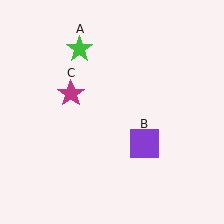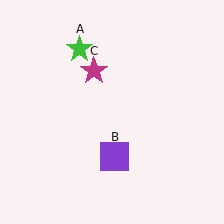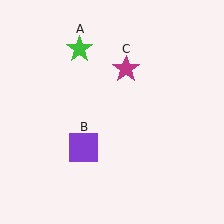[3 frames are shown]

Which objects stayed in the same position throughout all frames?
Green star (object A) remained stationary.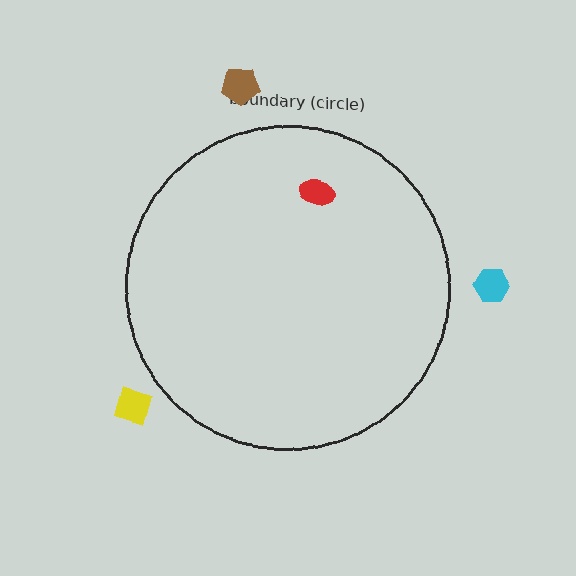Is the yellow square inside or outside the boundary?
Outside.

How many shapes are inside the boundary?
1 inside, 3 outside.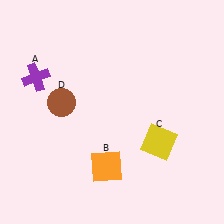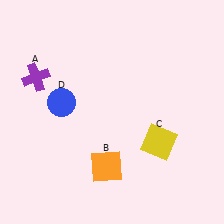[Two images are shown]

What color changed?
The circle (D) changed from brown in Image 1 to blue in Image 2.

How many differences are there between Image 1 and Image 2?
There is 1 difference between the two images.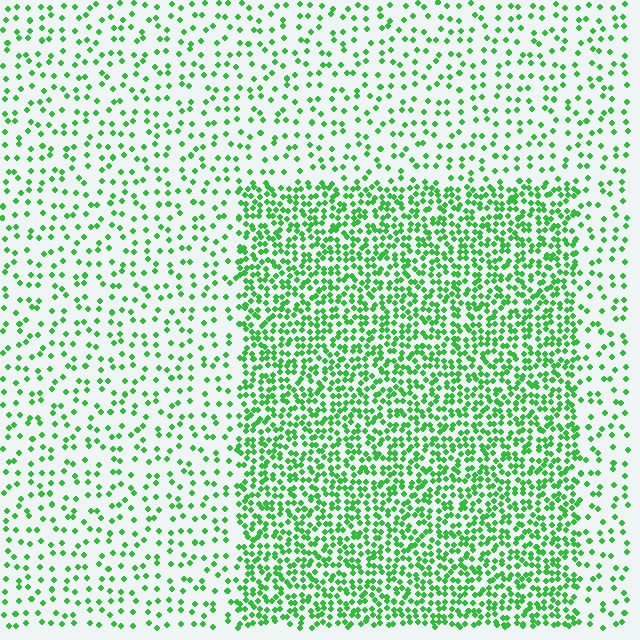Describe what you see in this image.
The image contains small green elements arranged at two different densities. A rectangle-shaped region is visible where the elements are more densely packed than the surrounding area.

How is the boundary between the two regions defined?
The boundary is defined by a change in element density (approximately 2.7x ratio). All elements are the same color, size, and shape.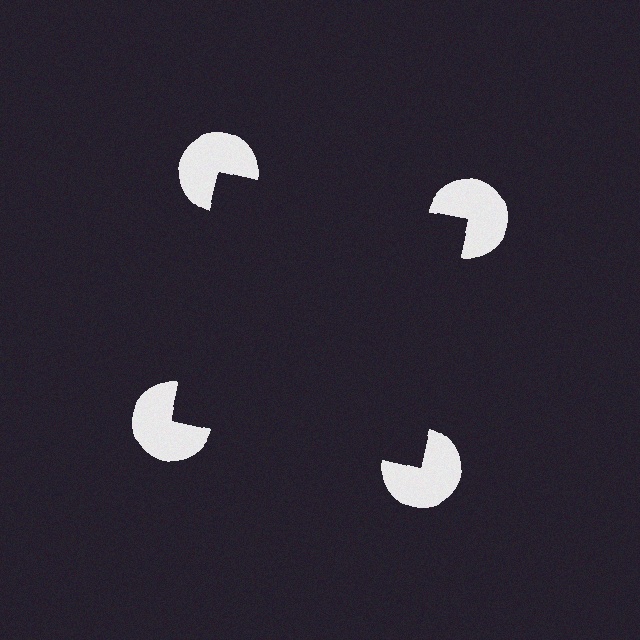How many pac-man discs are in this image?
There are 4 — one at each vertex of the illusory square.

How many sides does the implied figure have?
4 sides.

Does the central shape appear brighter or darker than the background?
It typically appears slightly darker than the background, even though no actual brightness change is drawn.